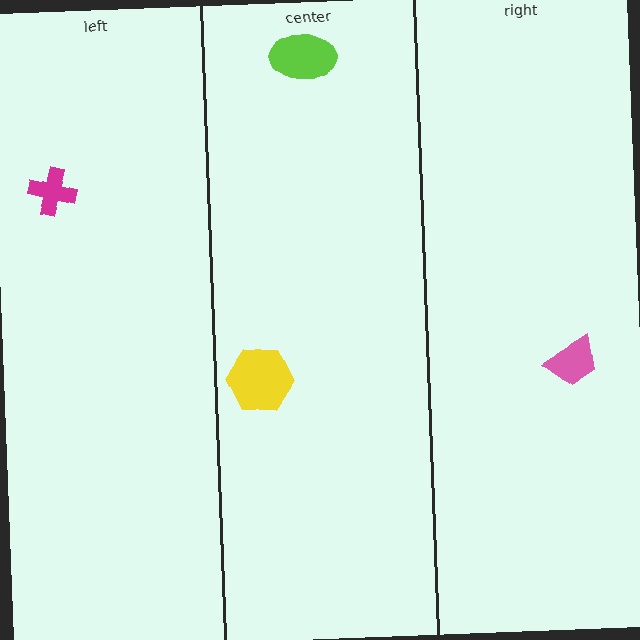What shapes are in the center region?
The yellow hexagon, the lime ellipse.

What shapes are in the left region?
The magenta cross.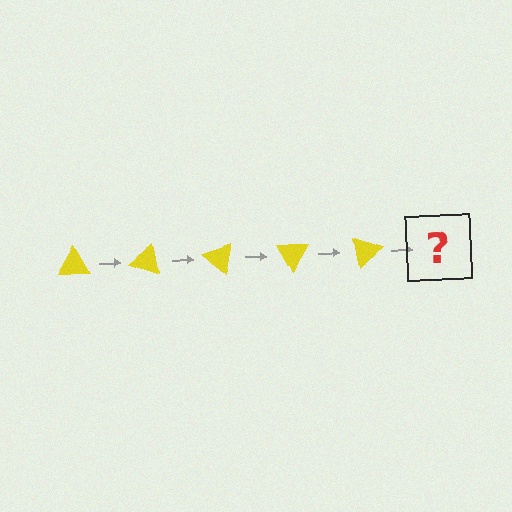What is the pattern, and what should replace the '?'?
The pattern is that the triangle rotates 20 degrees each step. The '?' should be a yellow triangle rotated 100 degrees.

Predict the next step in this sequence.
The next step is a yellow triangle rotated 100 degrees.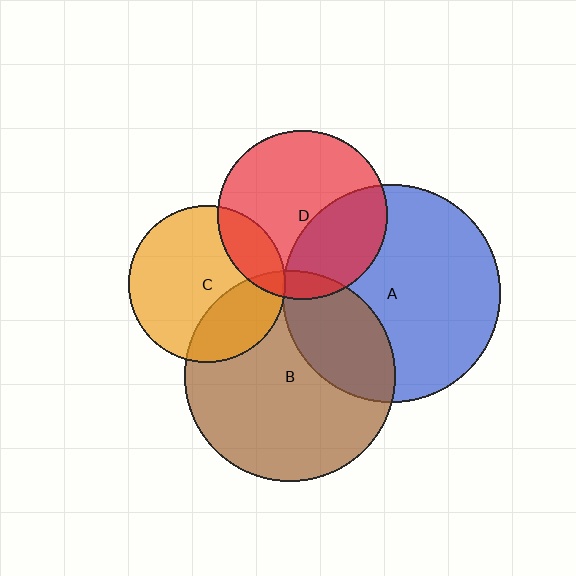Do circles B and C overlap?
Yes.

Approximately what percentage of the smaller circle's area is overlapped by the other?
Approximately 30%.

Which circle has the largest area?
Circle A (blue).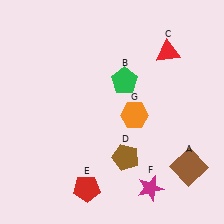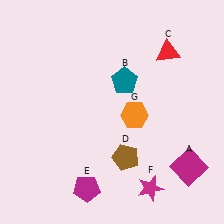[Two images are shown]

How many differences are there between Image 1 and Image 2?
There are 3 differences between the two images.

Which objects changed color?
A changed from brown to magenta. B changed from green to teal. E changed from red to magenta.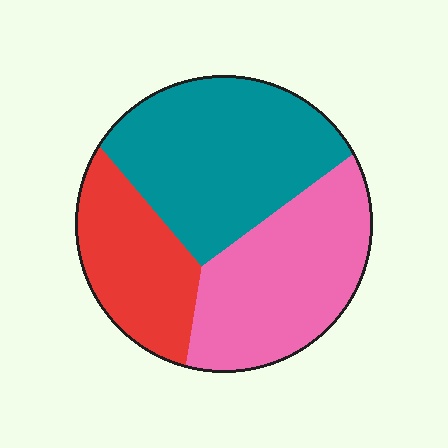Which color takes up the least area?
Red, at roughly 25%.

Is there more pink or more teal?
Teal.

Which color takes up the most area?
Teal, at roughly 40%.